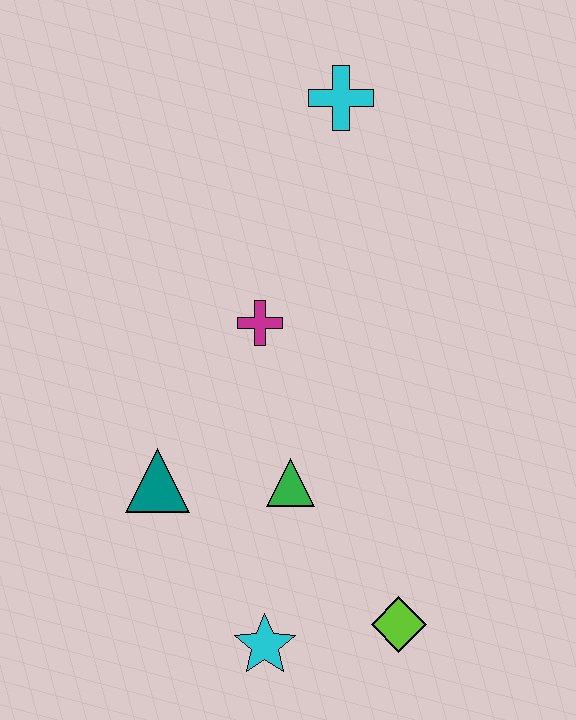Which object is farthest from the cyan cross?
The cyan star is farthest from the cyan cross.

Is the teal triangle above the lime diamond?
Yes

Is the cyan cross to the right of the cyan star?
Yes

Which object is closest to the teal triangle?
The green triangle is closest to the teal triangle.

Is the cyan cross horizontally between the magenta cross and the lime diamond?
Yes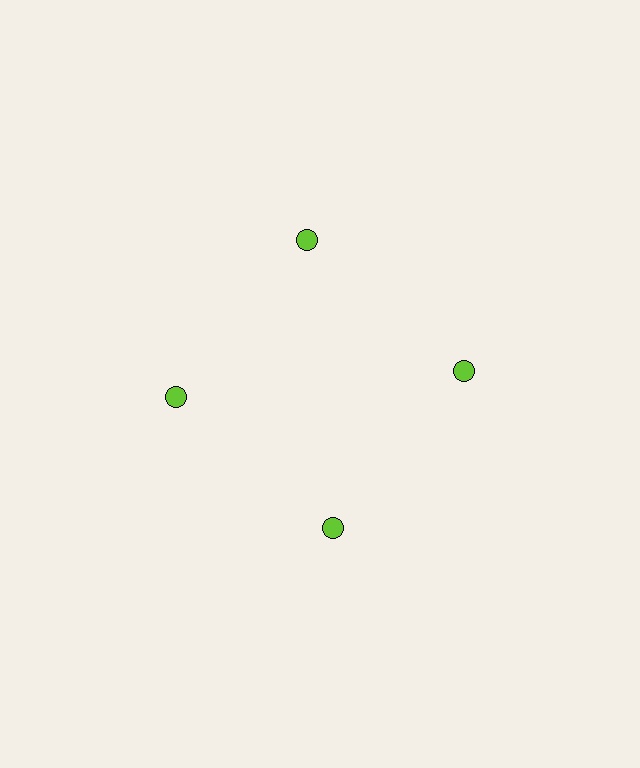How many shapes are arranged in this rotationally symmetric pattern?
There are 4 shapes, arranged in 4 groups of 1.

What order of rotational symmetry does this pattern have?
This pattern has 4-fold rotational symmetry.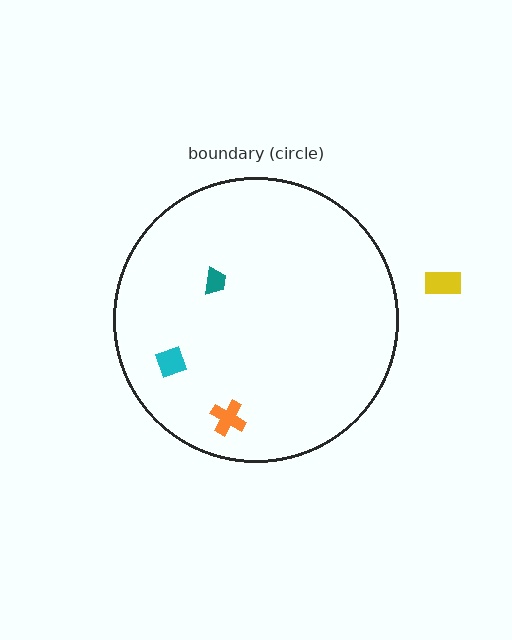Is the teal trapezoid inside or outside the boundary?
Inside.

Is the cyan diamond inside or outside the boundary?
Inside.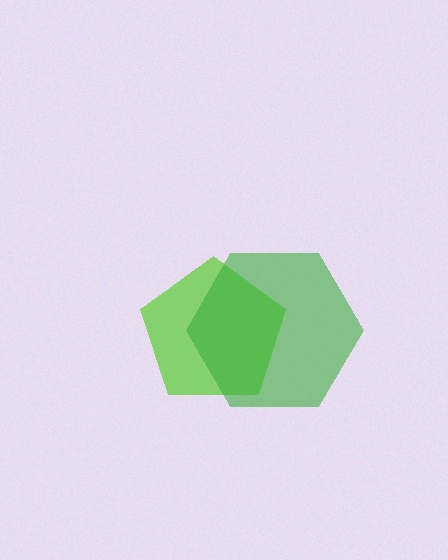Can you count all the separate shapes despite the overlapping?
Yes, there are 2 separate shapes.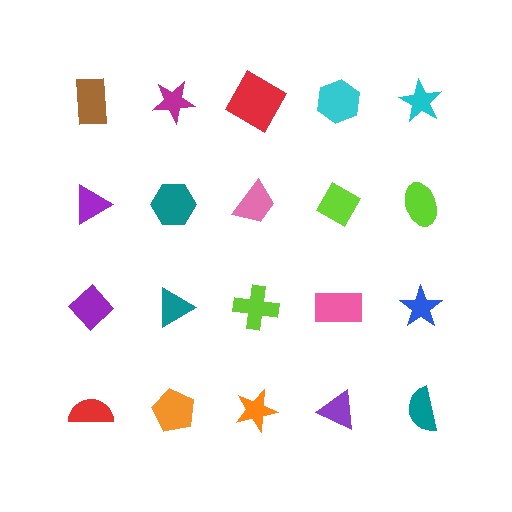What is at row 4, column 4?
A purple triangle.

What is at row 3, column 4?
A pink rectangle.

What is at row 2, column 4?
A lime diamond.